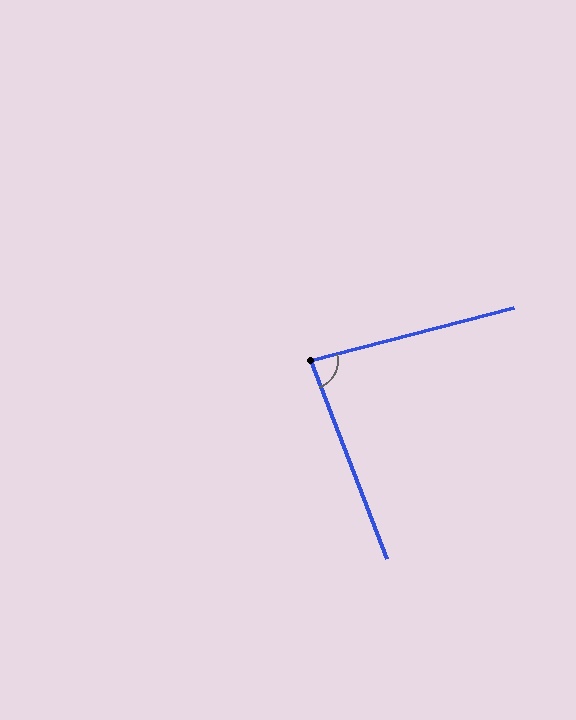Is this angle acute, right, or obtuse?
It is acute.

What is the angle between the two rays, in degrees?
Approximately 83 degrees.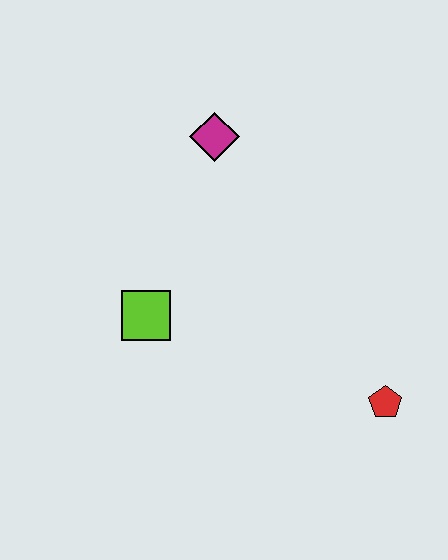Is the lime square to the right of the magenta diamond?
No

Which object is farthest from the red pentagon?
The magenta diamond is farthest from the red pentagon.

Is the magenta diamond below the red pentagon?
No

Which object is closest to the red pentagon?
The lime square is closest to the red pentagon.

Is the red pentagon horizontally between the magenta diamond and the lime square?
No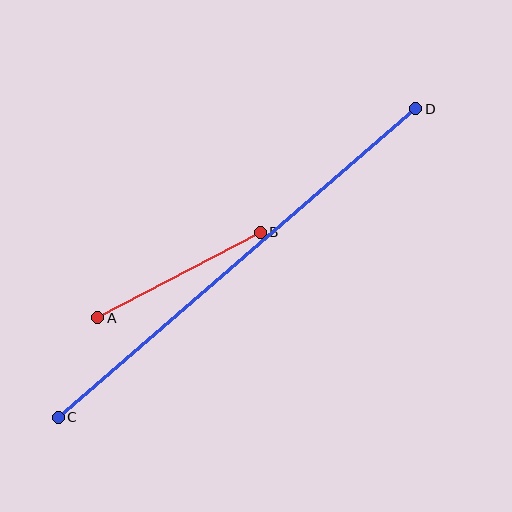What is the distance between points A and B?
The distance is approximately 184 pixels.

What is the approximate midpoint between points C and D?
The midpoint is at approximately (237, 263) pixels.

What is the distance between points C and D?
The distance is approximately 472 pixels.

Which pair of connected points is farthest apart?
Points C and D are farthest apart.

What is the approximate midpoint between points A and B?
The midpoint is at approximately (179, 275) pixels.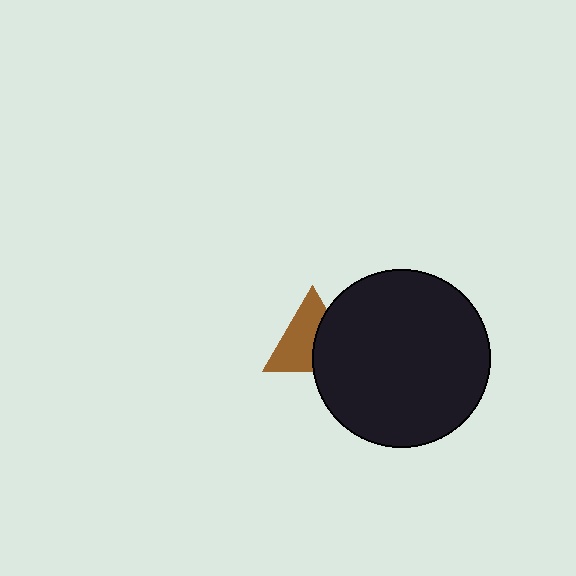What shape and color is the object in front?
The object in front is a black circle.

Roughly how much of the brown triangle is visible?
About half of it is visible (roughly 59%).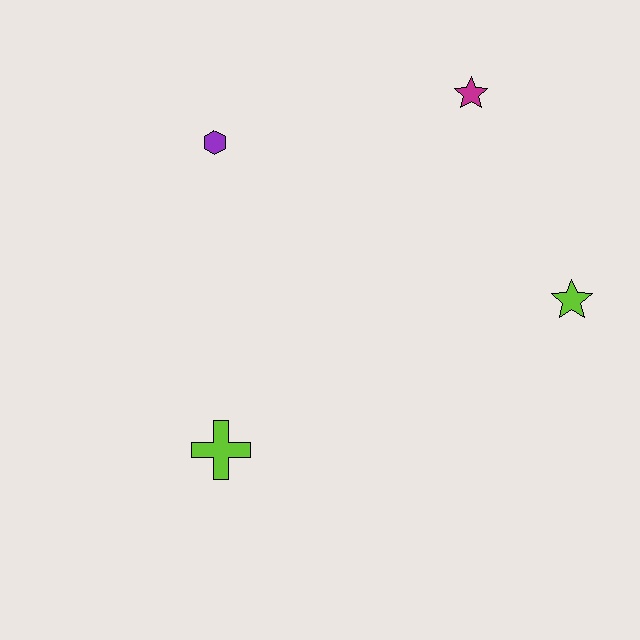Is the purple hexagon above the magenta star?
No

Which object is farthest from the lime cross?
The magenta star is farthest from the lime cross.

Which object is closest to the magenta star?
The lime star is closest to the magenta star.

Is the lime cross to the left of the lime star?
Yes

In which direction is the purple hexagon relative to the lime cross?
The purple hexagon is above the lime cross.